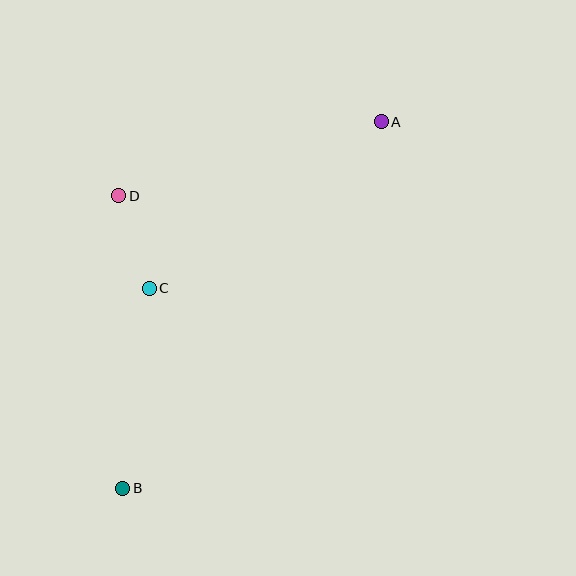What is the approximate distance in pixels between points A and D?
The distance between A and D is approximately 273 pixels.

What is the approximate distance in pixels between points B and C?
The distance between B and C is approximately 202 pixels.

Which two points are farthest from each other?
Points A and B are farthest from each other.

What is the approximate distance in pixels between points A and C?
The distance between A and C is approximately 286 pixels.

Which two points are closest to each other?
Points C and D are closest to each other.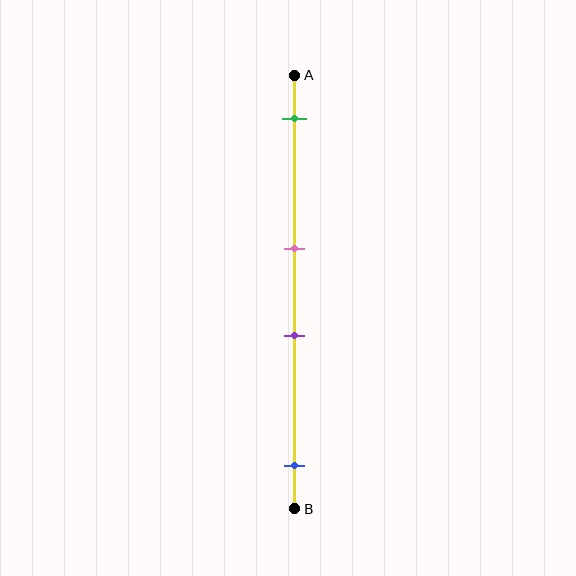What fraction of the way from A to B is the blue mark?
The blue mark is approximately 90% (0.9) of the way from A to B.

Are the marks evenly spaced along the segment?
No, the marks are not evenly spaced.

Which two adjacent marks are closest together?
The pink and purple marks are the closest adjacent pair.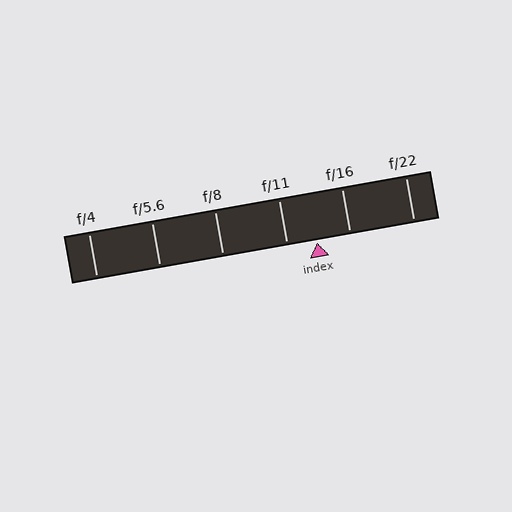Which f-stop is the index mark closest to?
The index mark is closest to f/11.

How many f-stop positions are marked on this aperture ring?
There are 6 f-stop positions marked.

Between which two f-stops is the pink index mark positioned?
The index mark is between f/11 and f/16.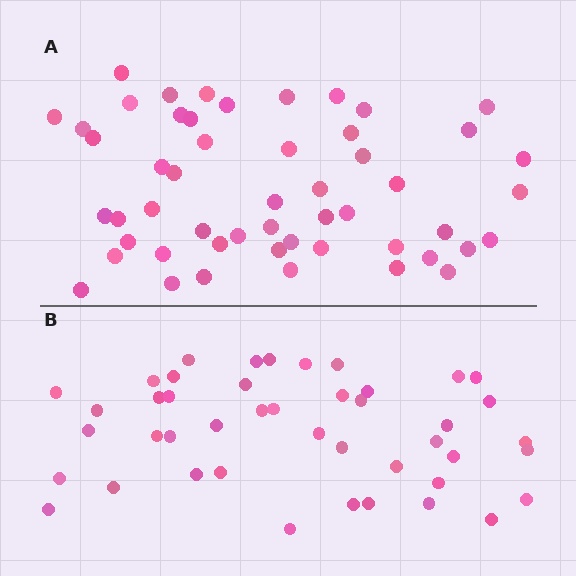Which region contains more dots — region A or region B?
Region A (the top region) has more dots.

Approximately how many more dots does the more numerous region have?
Region A has roughly 8 or so more dots than region B.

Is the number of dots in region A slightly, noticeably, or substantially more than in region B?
Region A has only slightly more — the two regions are fairly close. The ratio is roughly 1.2 to 1.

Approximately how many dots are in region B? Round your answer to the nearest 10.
About 40 dots. (The exact count is 44, which rounds to 40.)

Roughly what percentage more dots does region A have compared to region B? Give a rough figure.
About 20% more.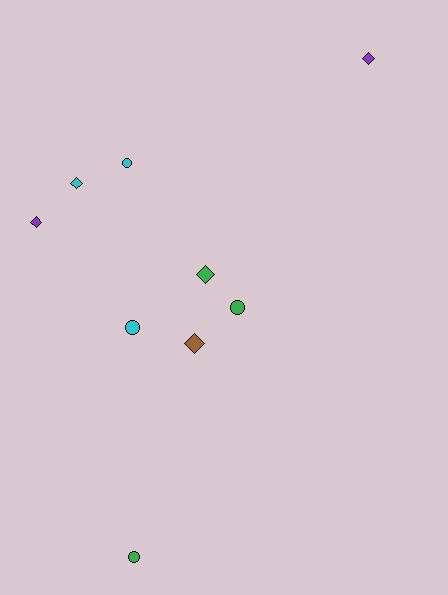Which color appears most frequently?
Green, with 3 objects.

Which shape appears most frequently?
Diamond, with 5 objects.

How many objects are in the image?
There are 9 objects.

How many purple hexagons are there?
There are no purple hexagons.